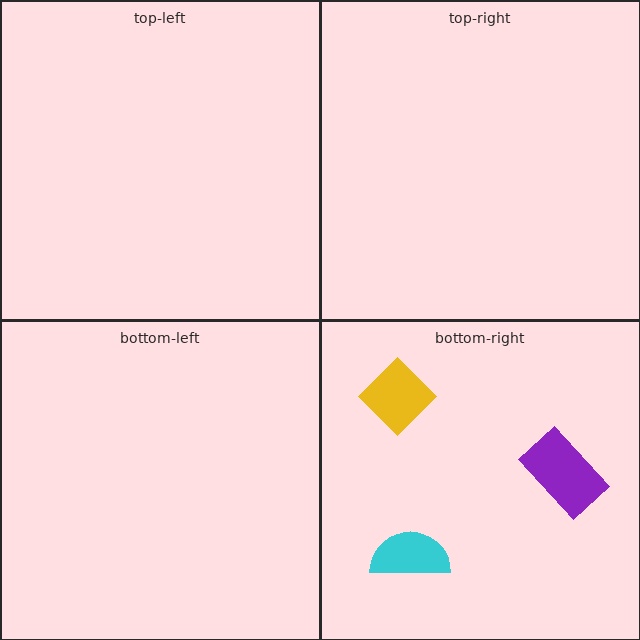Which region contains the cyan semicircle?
The bottom-right region.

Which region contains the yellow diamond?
The bottom-right region.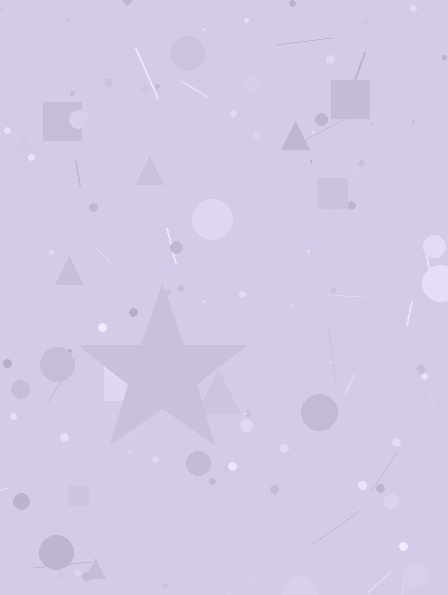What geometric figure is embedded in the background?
A star is embedded in the background.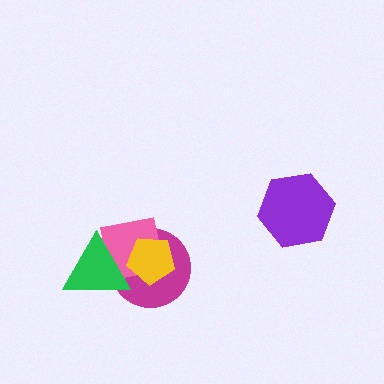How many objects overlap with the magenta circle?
3 objects overlap with the magenta circle.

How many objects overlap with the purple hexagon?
0 objects overlap with the purple hexagon.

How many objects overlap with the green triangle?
3 objects overlap with the green triangle.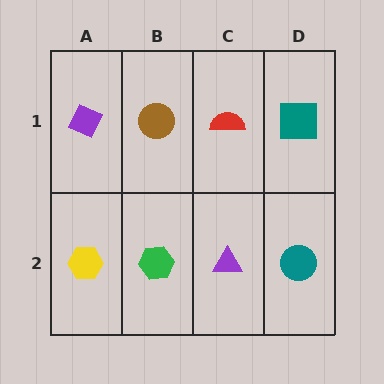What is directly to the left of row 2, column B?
A yellow hexagon.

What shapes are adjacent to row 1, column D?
A teal circle (row 2, column D), a red semicircle (row 1, column C).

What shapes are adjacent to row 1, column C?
A purple triangle (row 2, column C), a brown circle (row 1, column B), a teal square (row 1, column D).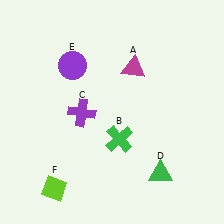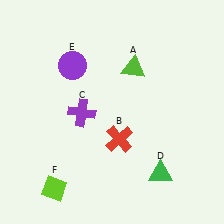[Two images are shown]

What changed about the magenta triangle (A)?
In Image 1, A is magenta. In Image 2, it changed to lime.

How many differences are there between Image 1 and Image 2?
There are 2 differences between the two images.